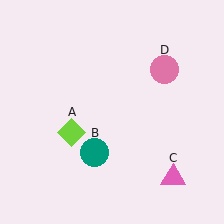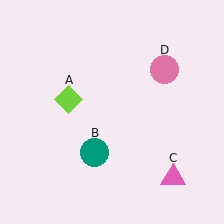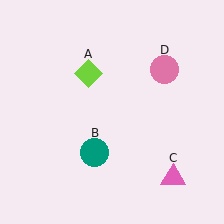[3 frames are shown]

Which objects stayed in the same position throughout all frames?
Teal circle (object B) and pink triangle (object C) and pink circle (object D) remained stationary.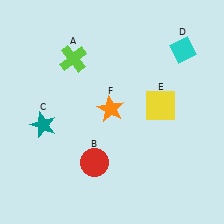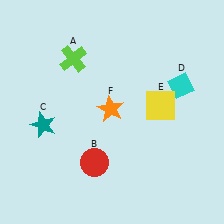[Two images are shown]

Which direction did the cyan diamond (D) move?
The cyan diamond (D) moved down.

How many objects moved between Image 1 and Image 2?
1 object moved between the two images.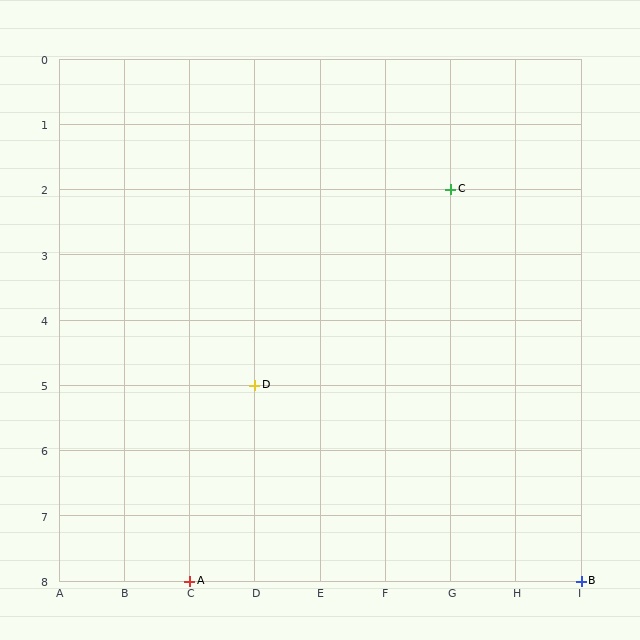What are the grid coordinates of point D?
Point D is at grid coordinates (D, 5).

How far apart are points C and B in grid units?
Points C and B are 2 columns and 6 rows apart (about 6.3 grid units diagonally).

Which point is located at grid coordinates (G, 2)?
Point C is at (G, 2).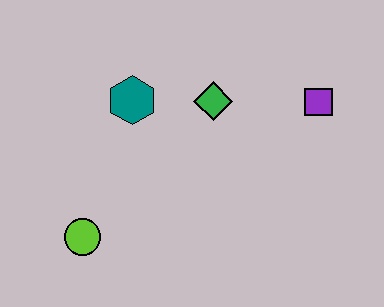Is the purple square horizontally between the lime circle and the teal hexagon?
No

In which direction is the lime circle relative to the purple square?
The lime circle is to the left of the purple square.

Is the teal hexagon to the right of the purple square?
No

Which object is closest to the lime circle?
The teal hexagon is closest to the lime circle.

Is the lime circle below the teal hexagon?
Yes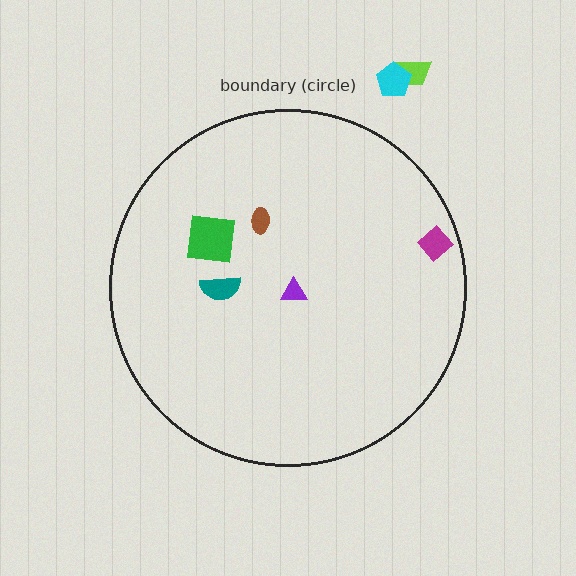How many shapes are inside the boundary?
5 inside, 2 outside.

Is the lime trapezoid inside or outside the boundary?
Outside.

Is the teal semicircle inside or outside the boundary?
Inside.